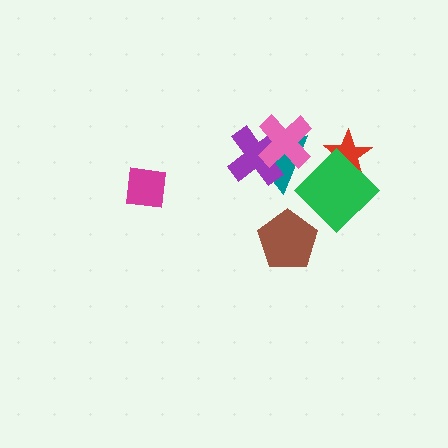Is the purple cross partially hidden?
Yes, it is partially covered by another shape.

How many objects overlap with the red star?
1 object overlaps with the red star.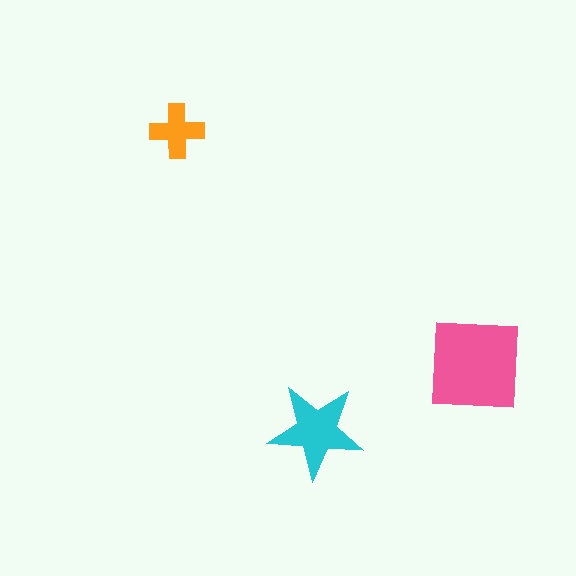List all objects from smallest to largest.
The orange cross, the cyan star, the pink square.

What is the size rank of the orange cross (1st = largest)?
3rd.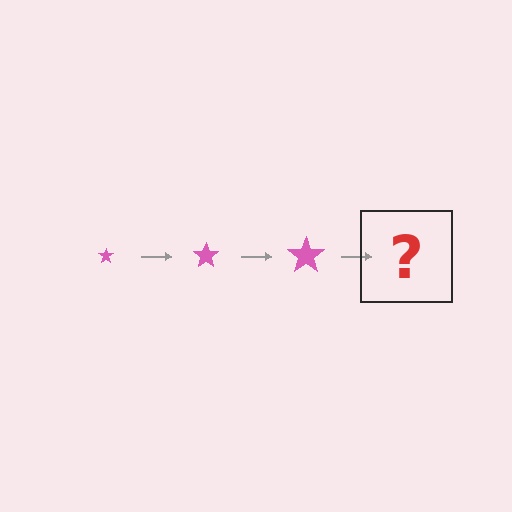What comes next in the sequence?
The next element should be a pink star, larger than the previous one.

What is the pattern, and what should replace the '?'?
The pattern is that the star gets progressively larger each step. The '?' should be a pink star, larger than the previous one.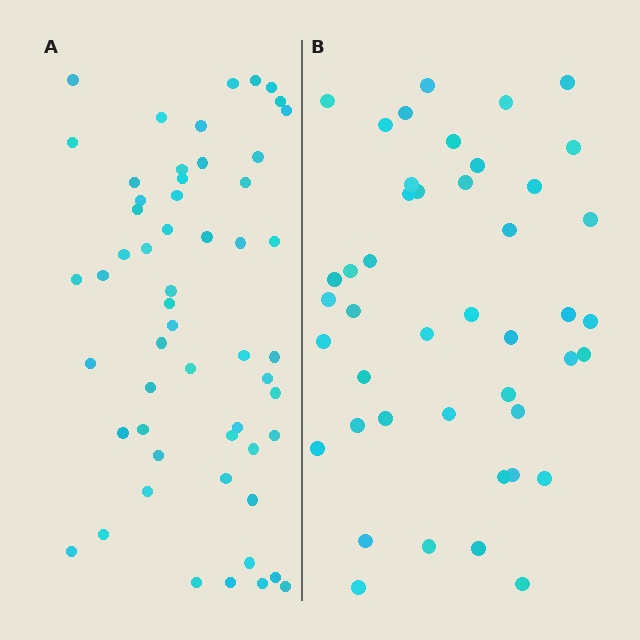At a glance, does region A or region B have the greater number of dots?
Region A (the left region) has more dots.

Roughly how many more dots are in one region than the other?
Region A has roughly 12 or so more dots than region B.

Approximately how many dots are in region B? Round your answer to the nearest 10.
About 40 dots. (The exact count is 44, which rounds to 40.)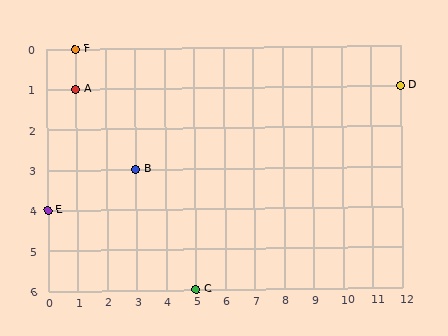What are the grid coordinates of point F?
Point F is at grid coordinates (1, 0).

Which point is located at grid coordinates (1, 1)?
Point A is at (1, 1).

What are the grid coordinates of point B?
Point B is at grid coordinates (3, 3).